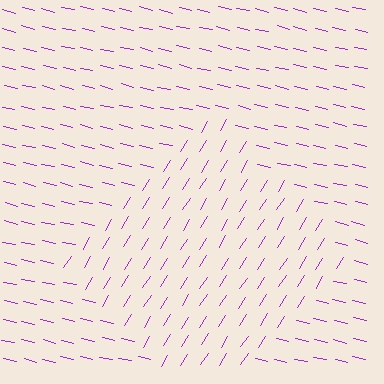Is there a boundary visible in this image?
Yes, there is a texture boundary formed by a change in line orientation.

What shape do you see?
I see a diamond.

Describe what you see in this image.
The image is filled with small purple line segments. A diamond region in the image has lines oriented differently from the surrounding lines, creating a visible texture boundary.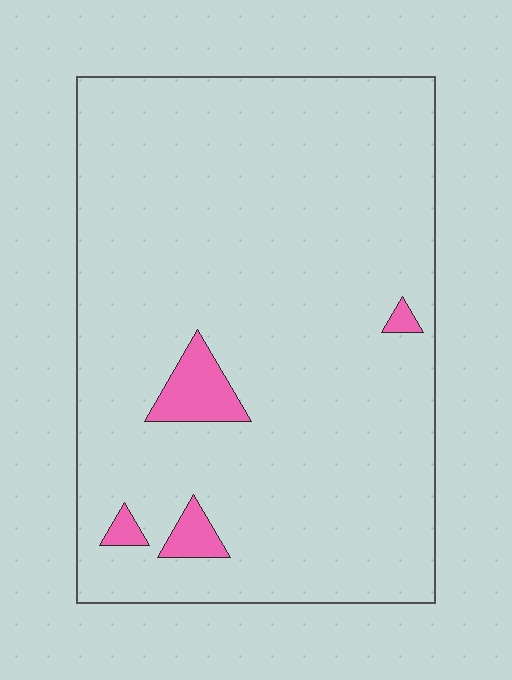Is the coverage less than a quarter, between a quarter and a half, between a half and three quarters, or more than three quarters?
Less than a quarter.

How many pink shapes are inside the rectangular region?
4.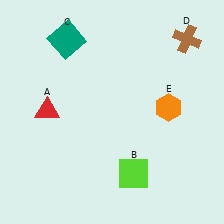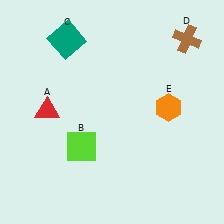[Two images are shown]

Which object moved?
The lime square (B) moved left.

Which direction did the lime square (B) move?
The lime square (B) moved left.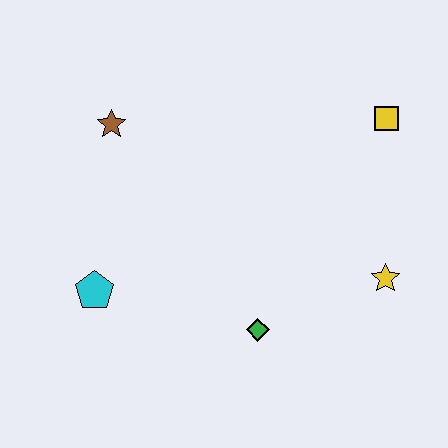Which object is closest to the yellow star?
The green diamond is closest to the yellow star.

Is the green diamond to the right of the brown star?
Yes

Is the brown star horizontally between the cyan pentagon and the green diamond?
Yes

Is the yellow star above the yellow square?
No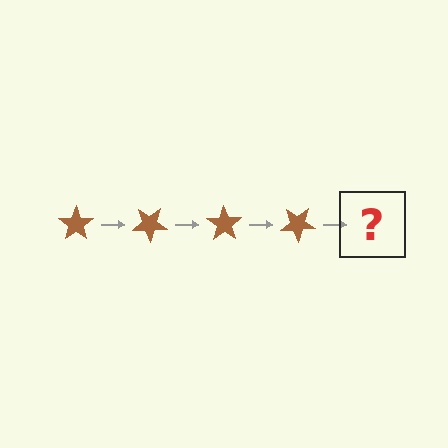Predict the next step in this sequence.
The next step is a brown star rotated 140 degrees.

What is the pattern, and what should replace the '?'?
The pattern is that the star rotates 35 degrees each step. The '?' should be a brown star rotated 140 degrees.